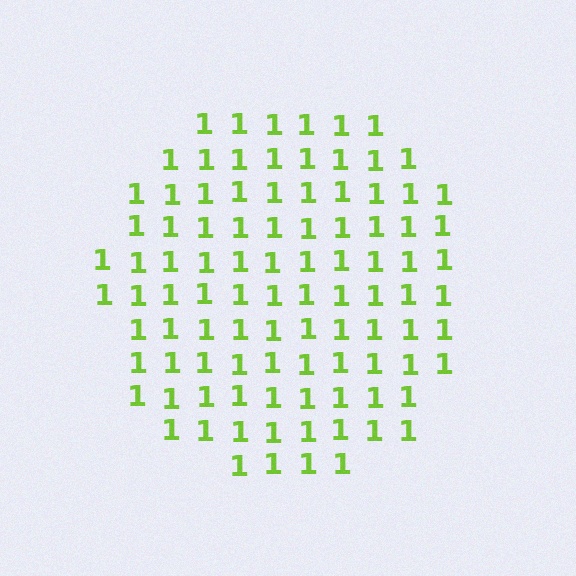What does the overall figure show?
The overall figure shows a circle.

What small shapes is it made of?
It is made of small digit 1's.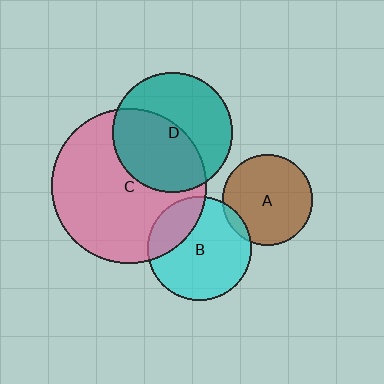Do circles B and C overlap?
Yes.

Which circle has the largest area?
Circle C (pink).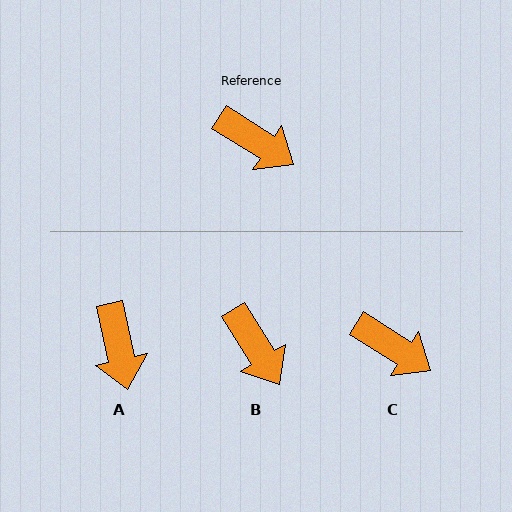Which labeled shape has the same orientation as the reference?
C.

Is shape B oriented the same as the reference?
No, it is off by about 26 degrees.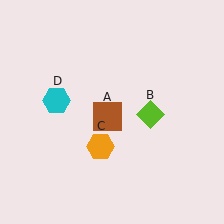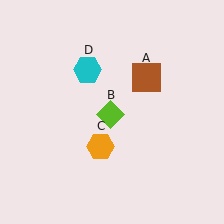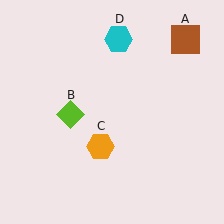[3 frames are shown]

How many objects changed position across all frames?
3 objects changed position: brown square (object A), lime diamond (object B), cyan hexagon (object D).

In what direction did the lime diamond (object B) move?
The lime diamond (object B) moved left.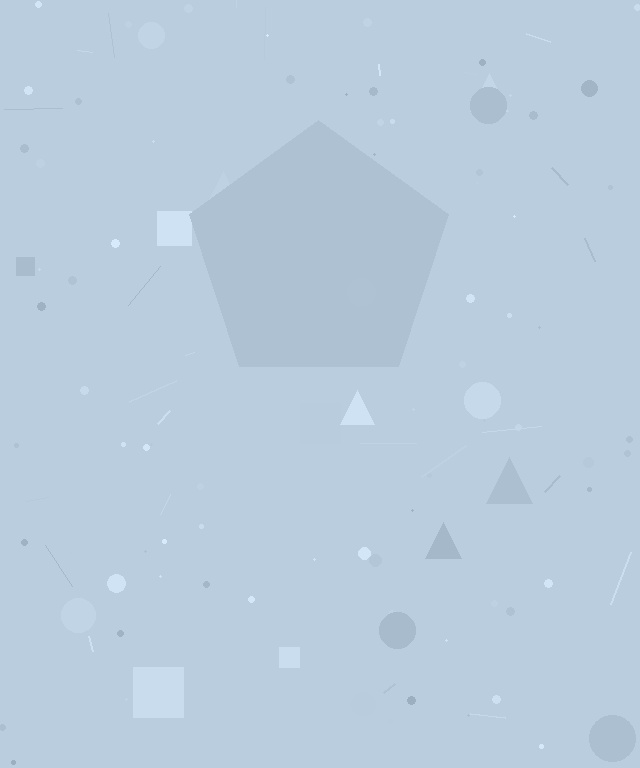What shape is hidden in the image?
A pentagon is hidden in the image.